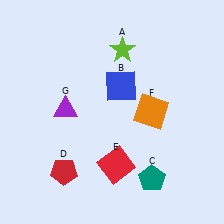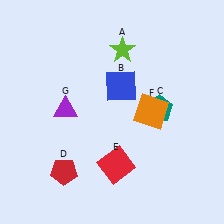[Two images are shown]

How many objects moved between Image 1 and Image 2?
1 object moved between the two images.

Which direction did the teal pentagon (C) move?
The teal pentagon (C) moved up.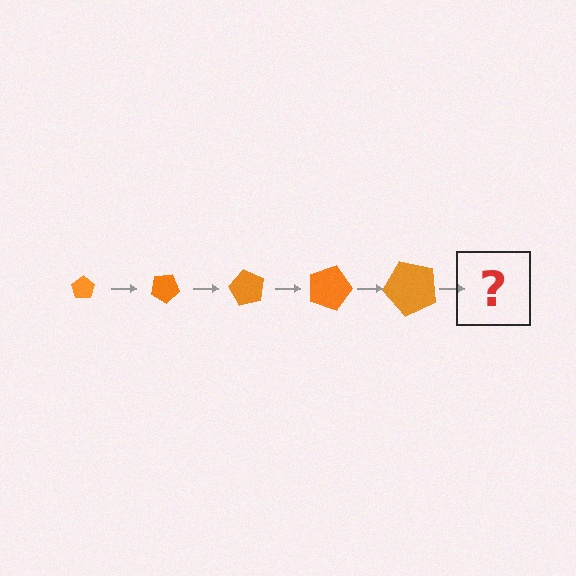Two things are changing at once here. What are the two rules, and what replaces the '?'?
The two rules are that the pentagon grows larger each step and it rotates 30 degrees each step. The '?' should be a pentagon, larger than the previous one and rotated 150 degrees from the start.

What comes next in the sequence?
The next element should be a pentagon, larger than the previous one and rotated 150 degrees from the start.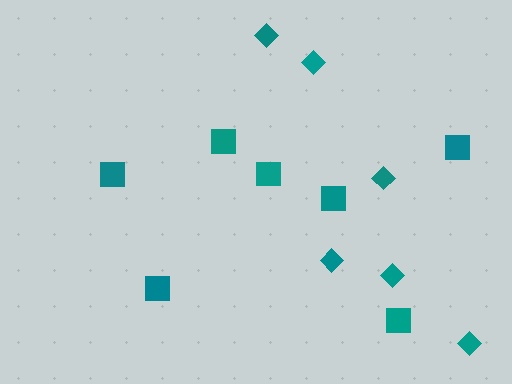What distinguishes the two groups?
There are 2 groups: one group of squares (7) and one group of diamonds (6).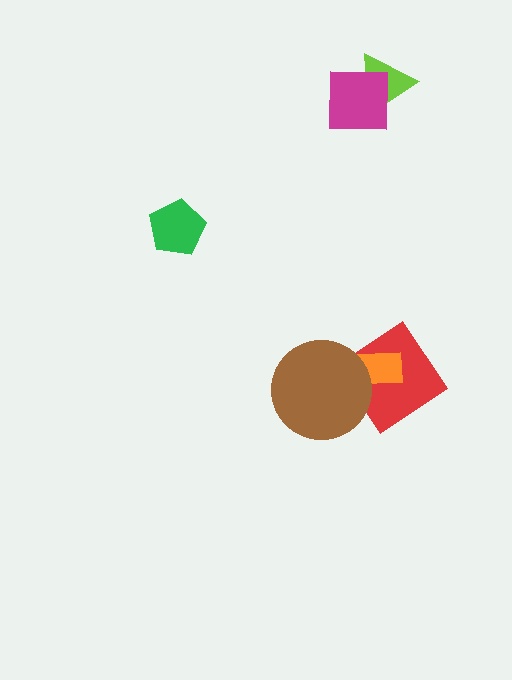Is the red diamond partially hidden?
Yes, it is partially covered by another shape.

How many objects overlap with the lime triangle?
1 object overlaps with the lime triangle.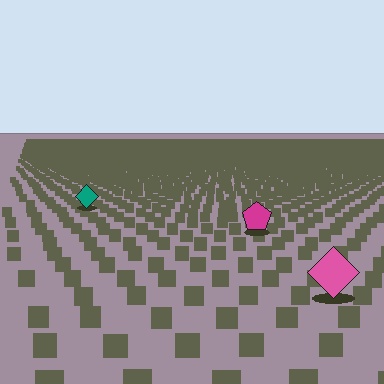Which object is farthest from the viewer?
The teal diamond is farthest from the viewer. It appears smaller and the ground texture around it is denser.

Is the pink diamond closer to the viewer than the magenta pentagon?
Yes. The pink diamond is closer — you can tell from the texture gradient: the ground texture is coarser near it.